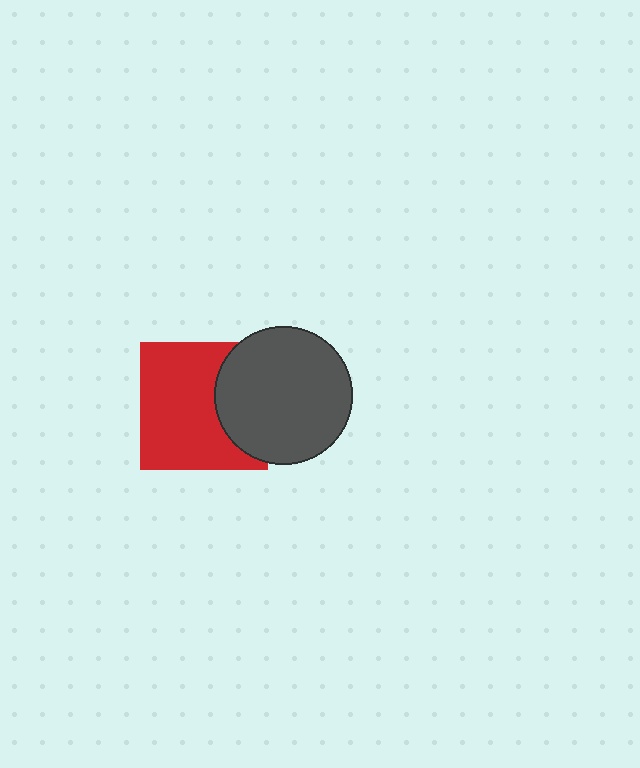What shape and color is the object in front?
The object in front is a dark gray circle.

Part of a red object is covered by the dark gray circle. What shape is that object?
It is a square.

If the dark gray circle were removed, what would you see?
You would see the complete red square.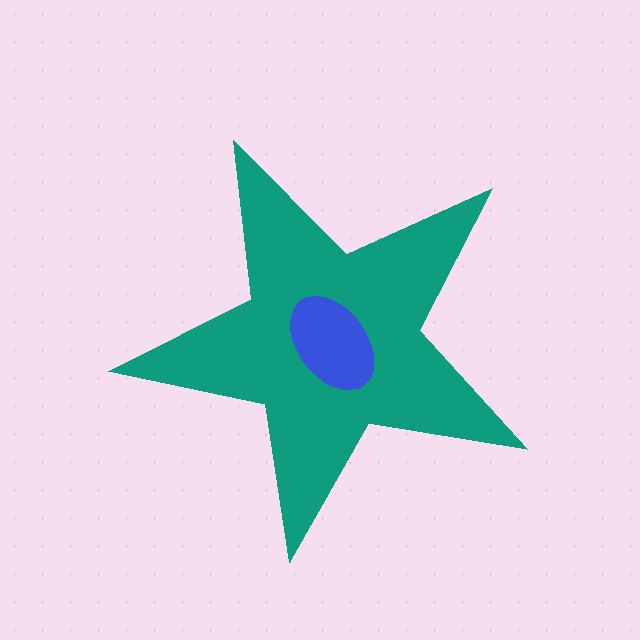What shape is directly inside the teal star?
The blue ellipse.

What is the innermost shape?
The blue ellipse.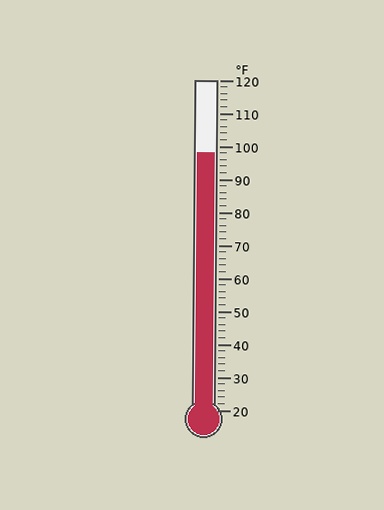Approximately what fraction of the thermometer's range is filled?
The thermometer is filled to approximately 80% of its range.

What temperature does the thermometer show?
The thermometer shows approximately 98°F.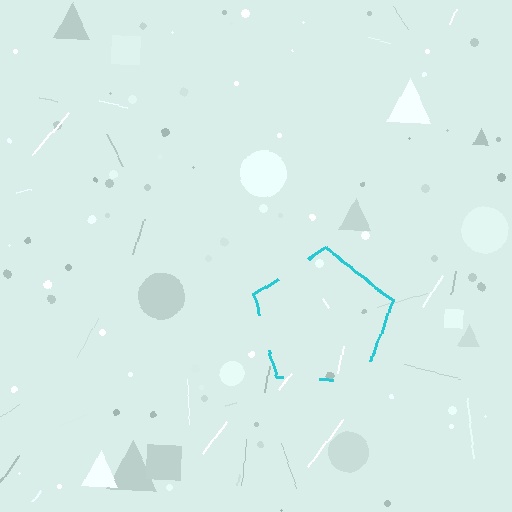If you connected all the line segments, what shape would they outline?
They would outline a pentagon.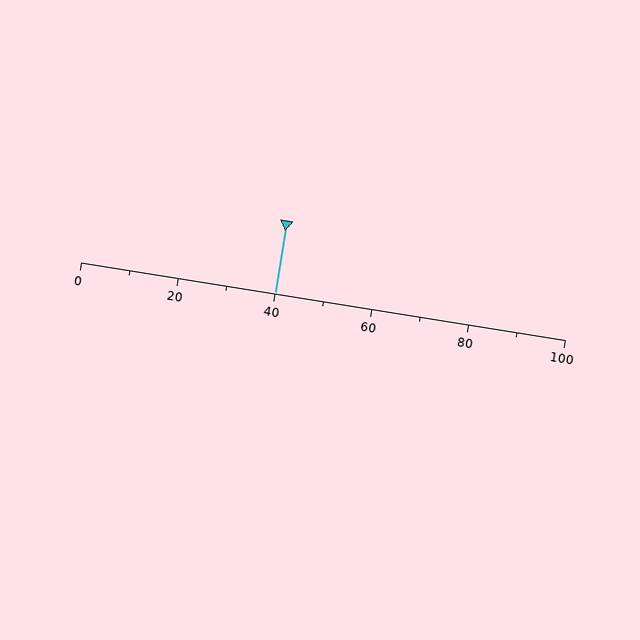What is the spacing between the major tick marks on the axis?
The major ticks are spaced 20 apart.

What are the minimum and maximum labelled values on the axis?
The axis runs from 0 to 100.